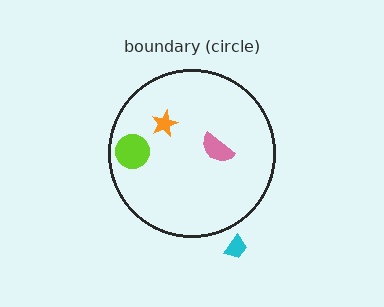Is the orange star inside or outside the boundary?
Inside.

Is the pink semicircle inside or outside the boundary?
Inside.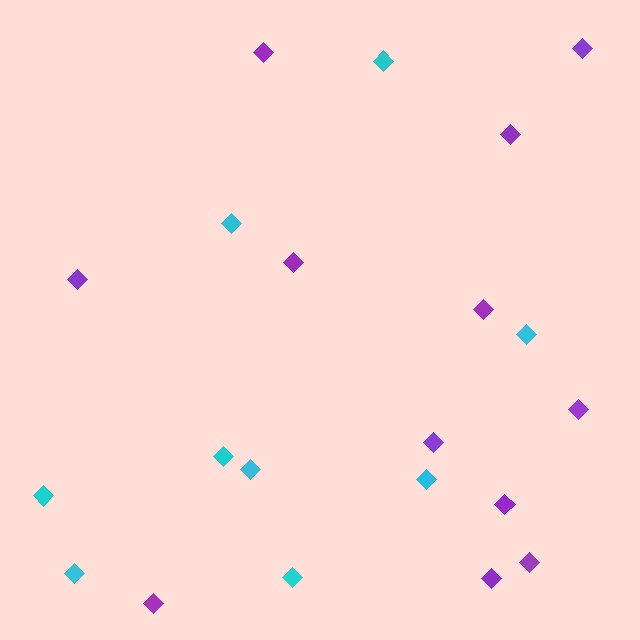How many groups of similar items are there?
There are 2 groups: one group of cyan diamonds (9) and one group of purple diamonds (12).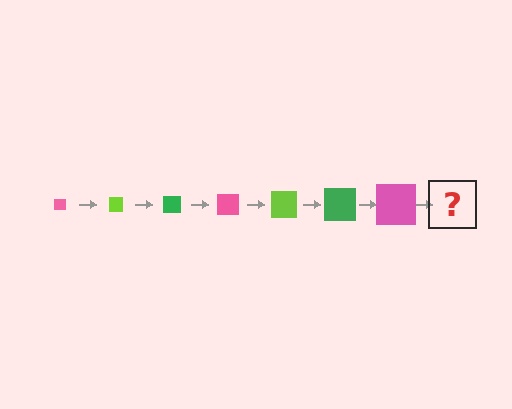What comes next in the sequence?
The next element should be a lime square, larger than the previous one.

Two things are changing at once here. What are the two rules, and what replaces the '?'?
The two rules are that the square grows larger each step and the color cycles through pink, lime, and green. The '?' should be a lime square, larger than the previous one.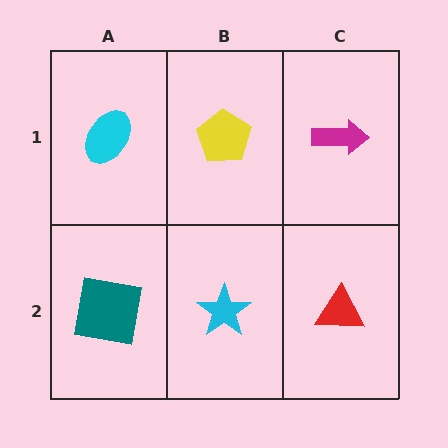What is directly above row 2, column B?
A yellow pentagon.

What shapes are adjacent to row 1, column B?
A cyan star (row 2, column B), a cyan ellipse (row 1, column A), a magenta arrow (row 1, column C).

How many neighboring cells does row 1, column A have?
2.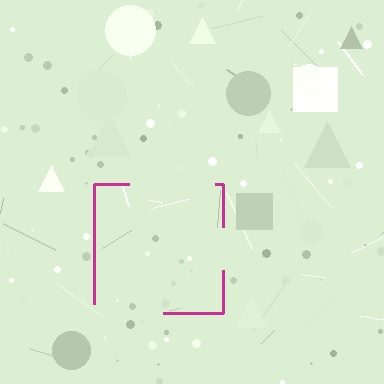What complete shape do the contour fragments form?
The contour fragments form a square.